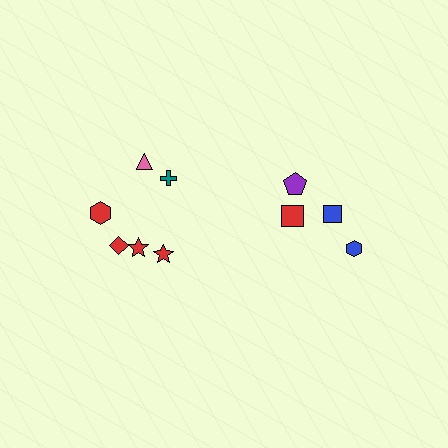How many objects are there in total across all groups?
There are 10 objects.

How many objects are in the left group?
There are 6 objects.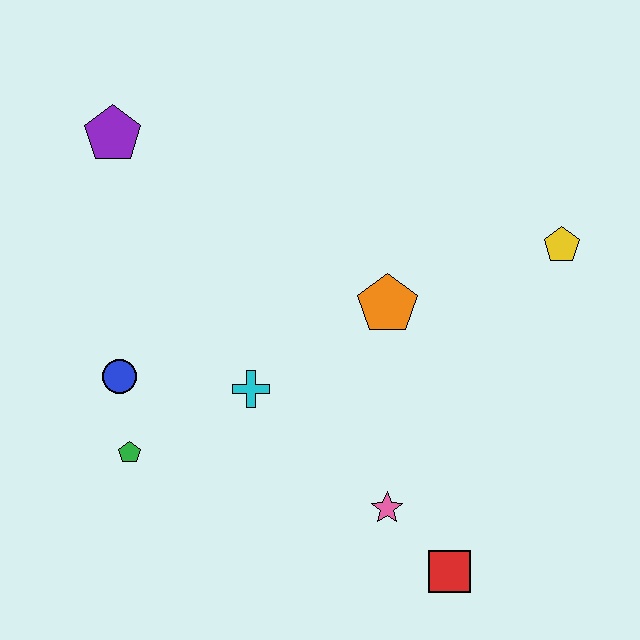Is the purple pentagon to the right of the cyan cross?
No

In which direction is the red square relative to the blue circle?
The red square is to the right of the blue circle.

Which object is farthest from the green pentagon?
The yellow pentagon is farthest from the green pentagon.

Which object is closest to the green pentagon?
The blue circle is closest to the green pentagon.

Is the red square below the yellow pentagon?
Yes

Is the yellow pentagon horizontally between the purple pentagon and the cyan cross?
No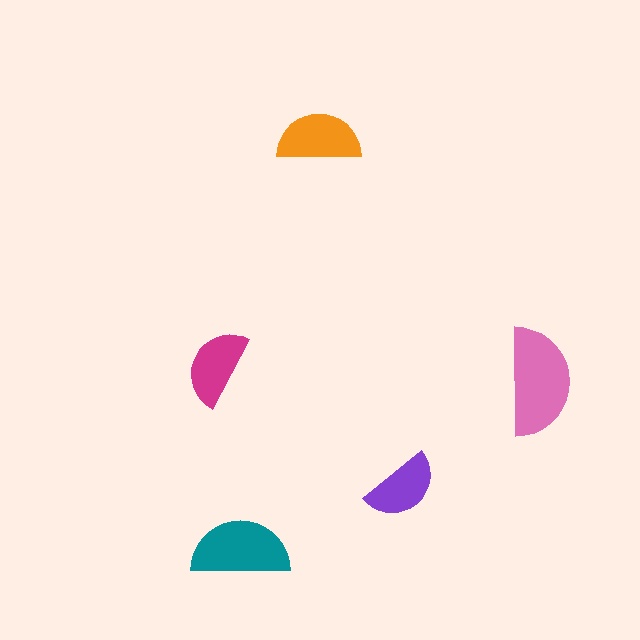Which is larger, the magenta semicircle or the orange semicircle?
The orange one.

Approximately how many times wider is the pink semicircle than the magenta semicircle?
About 1.5 times wider.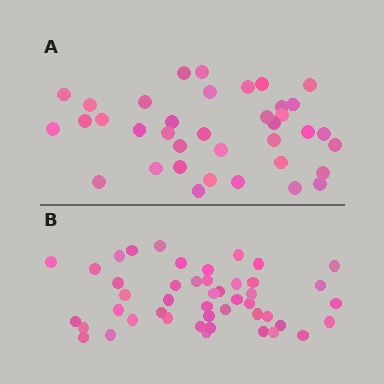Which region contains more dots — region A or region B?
Region B (the bottom region) has more dots.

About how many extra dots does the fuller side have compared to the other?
Region B has roughly 8 or so more dots than region A.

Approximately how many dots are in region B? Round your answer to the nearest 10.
About 50 dots. (The exact count is 46, which rounds to 50.)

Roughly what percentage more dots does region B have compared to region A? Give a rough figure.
About 25% more.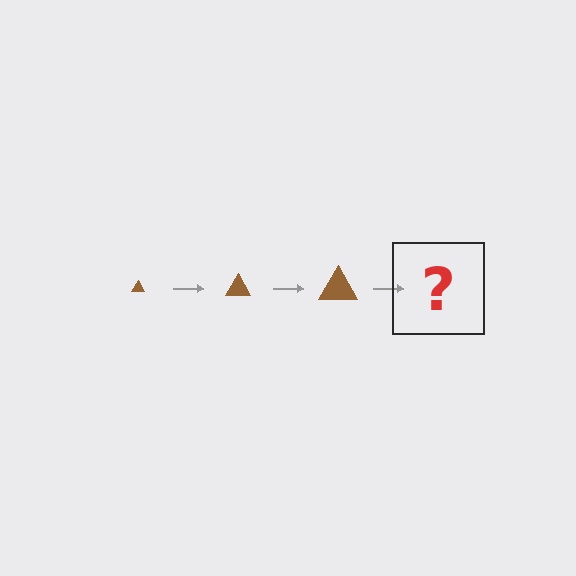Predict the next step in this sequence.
The next step is a brown triangle, larger than the previous one.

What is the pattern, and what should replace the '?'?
The pattern is that the triangle gets progressively larger each step. The '?' should be a brown triangle, larger than the previous one.